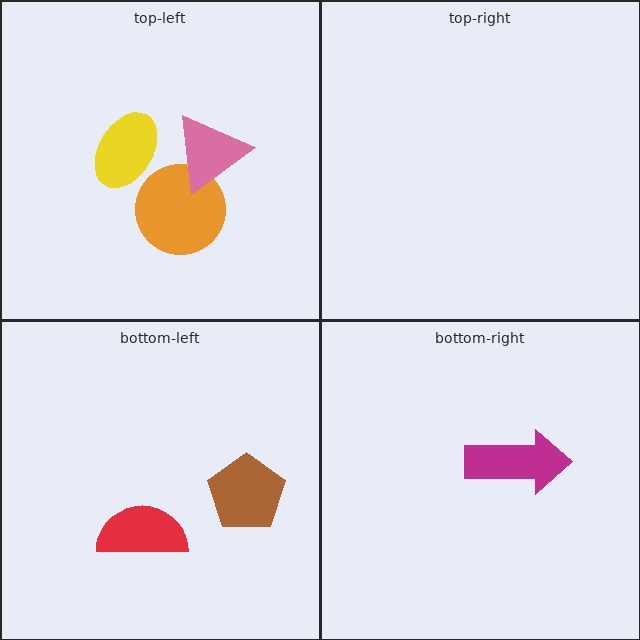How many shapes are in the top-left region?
3.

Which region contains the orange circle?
The top-left region.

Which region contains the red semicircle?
The bottom-left region.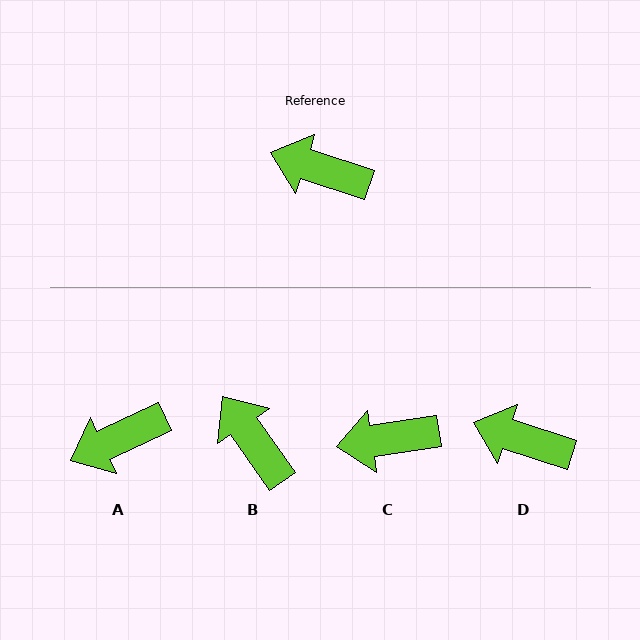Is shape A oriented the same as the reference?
No, it is off by about 43 degrees.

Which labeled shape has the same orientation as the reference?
D.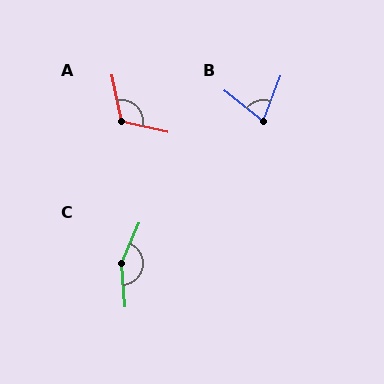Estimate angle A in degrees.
Approximately 115 degrees.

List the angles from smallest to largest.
B (72°), A (115°), C (151°).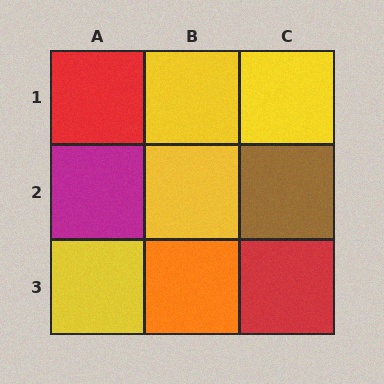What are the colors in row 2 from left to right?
Magenta, yellow, brown.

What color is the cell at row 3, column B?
Orange.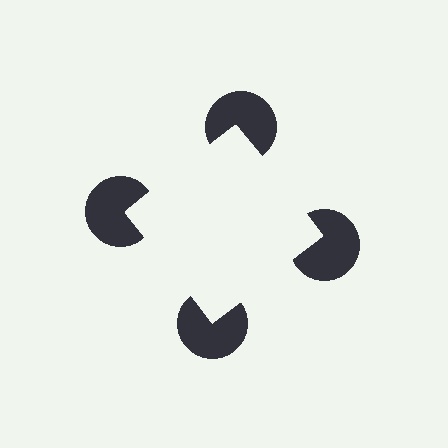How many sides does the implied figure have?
4 sides.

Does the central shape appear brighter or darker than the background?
It typically appears slightly brighter than the background, even though no actual brightness change is drawn.